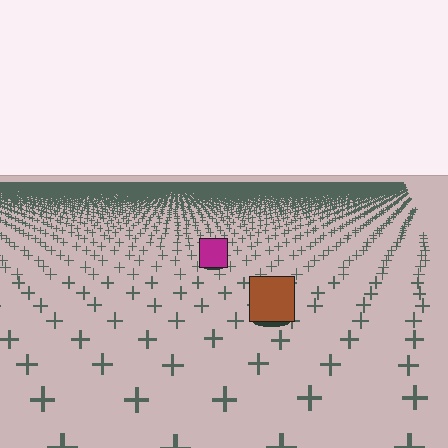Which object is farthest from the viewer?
The magenta square is farthest from the viewer. It appears smaller and the ground texture around it is denser.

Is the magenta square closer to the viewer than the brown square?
No. The brown square is closer — you can tell from the texture gradient: the ground texture is coarser near it.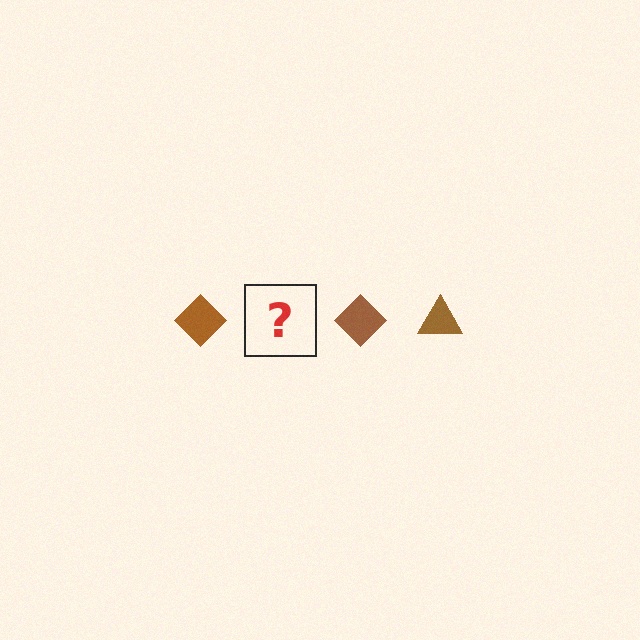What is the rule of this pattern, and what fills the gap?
The rule is that the pattern cycles through diamond, triangle shapes in brown. The gap should be filled with a brown triangle.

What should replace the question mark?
The question mark should be replaced with a brown triangle.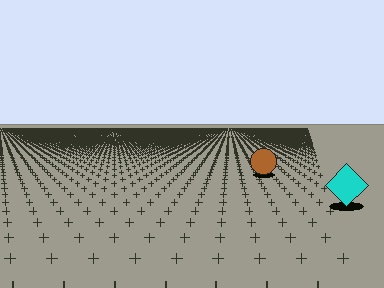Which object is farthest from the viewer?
The brown circle is farthest from the viewer. It appears smaller and the ground texture around it is denser.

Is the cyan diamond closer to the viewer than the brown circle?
Yes. The cyan diamond is closer — you can tell from the texture gradient: the ground texture is coarser near it.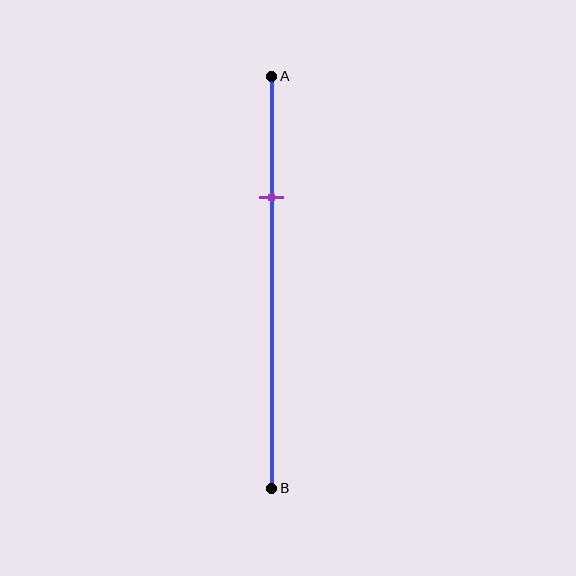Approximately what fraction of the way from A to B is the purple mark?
The purple mark is approximately 30% of the way from A to B.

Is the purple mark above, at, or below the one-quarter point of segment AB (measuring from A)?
The purple mark is below the one-quarter point of segment AB.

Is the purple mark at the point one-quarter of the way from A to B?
No, the mark is at about 30% from A, not at the 25% one-quarter point.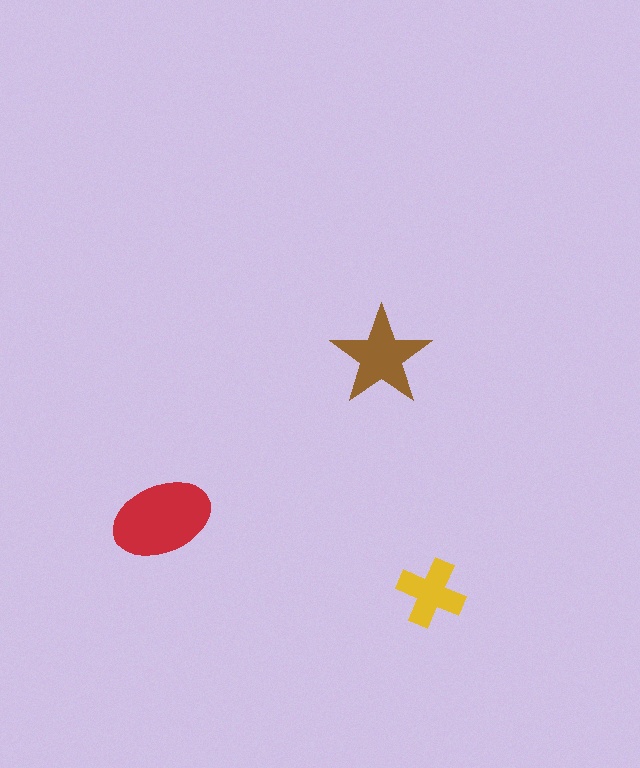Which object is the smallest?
The yellow cross.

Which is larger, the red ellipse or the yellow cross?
The red ellipse.